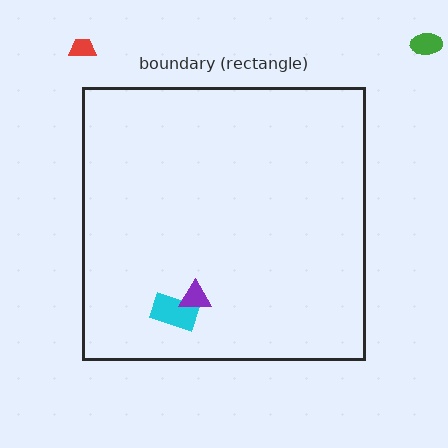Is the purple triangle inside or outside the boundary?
Inside.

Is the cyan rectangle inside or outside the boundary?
Inside.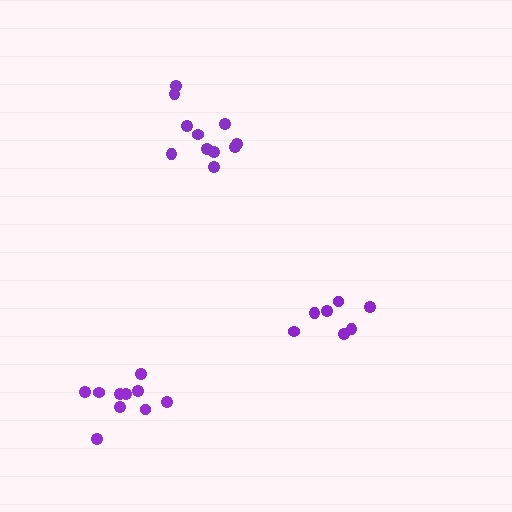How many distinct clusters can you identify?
There are 3 distinct clusters.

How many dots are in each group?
Group 1: 7 dots, Group 2: 11 dots, Group 3: 10 dots (28 total).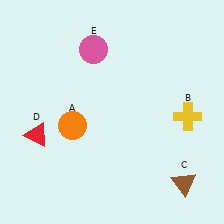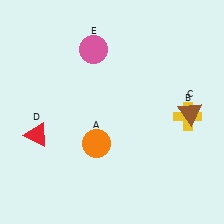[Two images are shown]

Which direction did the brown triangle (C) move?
The brown triangle (C) moved up.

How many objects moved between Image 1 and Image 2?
2 objects moved between the two images.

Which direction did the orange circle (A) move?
The orange circle (A) moved right.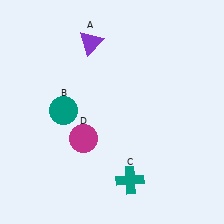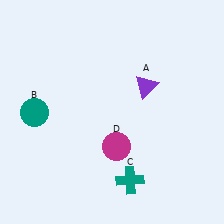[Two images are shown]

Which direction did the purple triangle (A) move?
The purple triangle (A) moved right.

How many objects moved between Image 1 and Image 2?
3 objects moved between the two images.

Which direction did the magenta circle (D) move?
The magenta circle (D) moved right.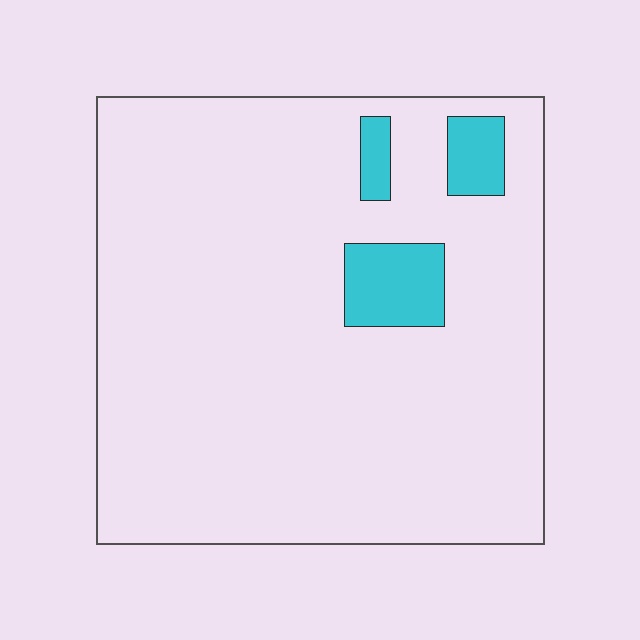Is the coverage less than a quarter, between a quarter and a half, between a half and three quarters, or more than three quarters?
Less than a quarter.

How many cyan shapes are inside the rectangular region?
3.